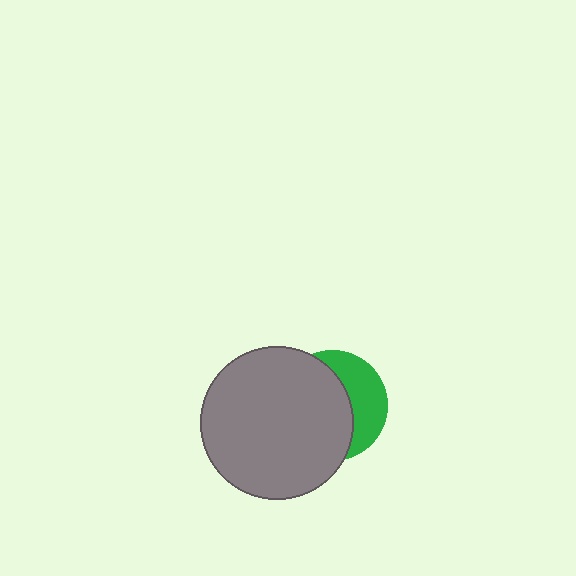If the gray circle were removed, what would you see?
You would see the complete green circle.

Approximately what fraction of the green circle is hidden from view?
Roughly 63% of the green circle is hidden behind the gray circle.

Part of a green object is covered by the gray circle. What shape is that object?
It is a circle.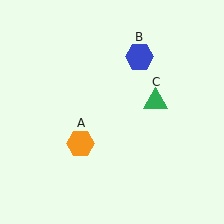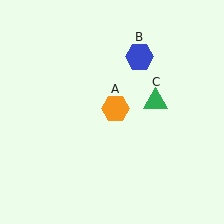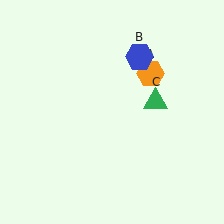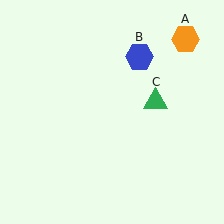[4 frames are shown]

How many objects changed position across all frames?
1 object changed position: orange hexagon (object A).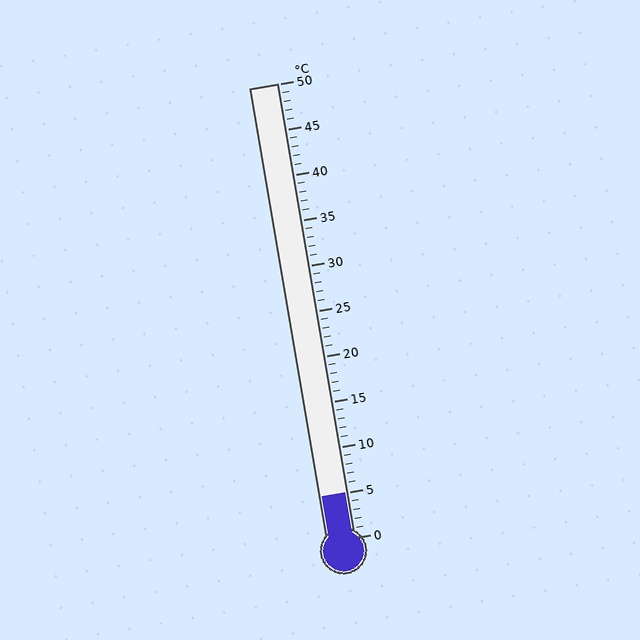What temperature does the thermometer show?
The thermometer shows approximately 5°C.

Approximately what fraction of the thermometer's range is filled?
The thermometer is filled to approximately 10% of its range.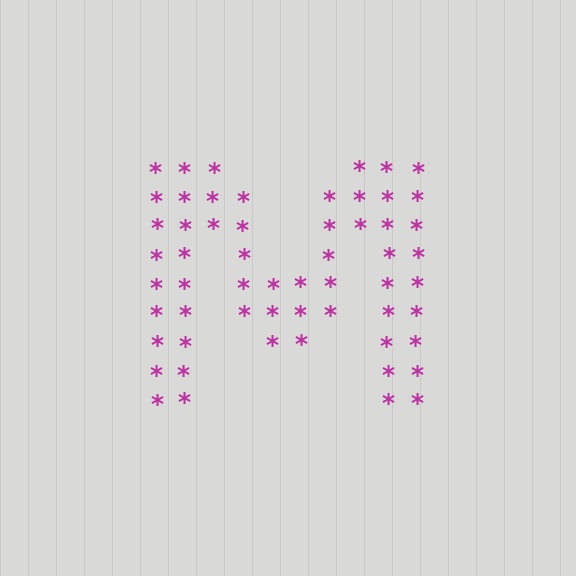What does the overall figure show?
The overall figure shows the letter M.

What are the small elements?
The small elements are asterisks.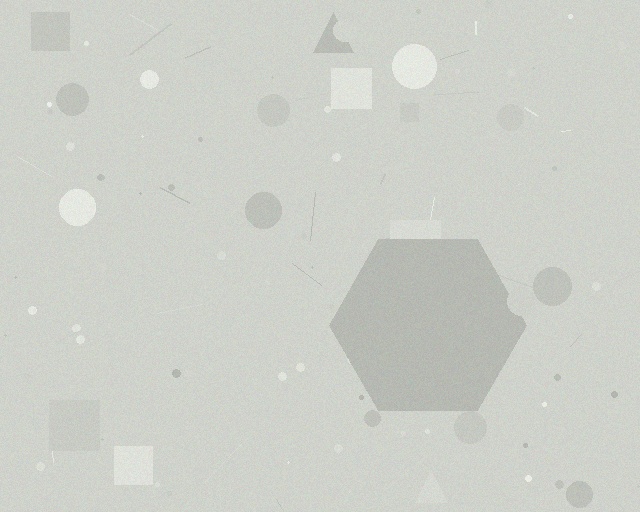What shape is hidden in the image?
A hexagon is hidden in the image.